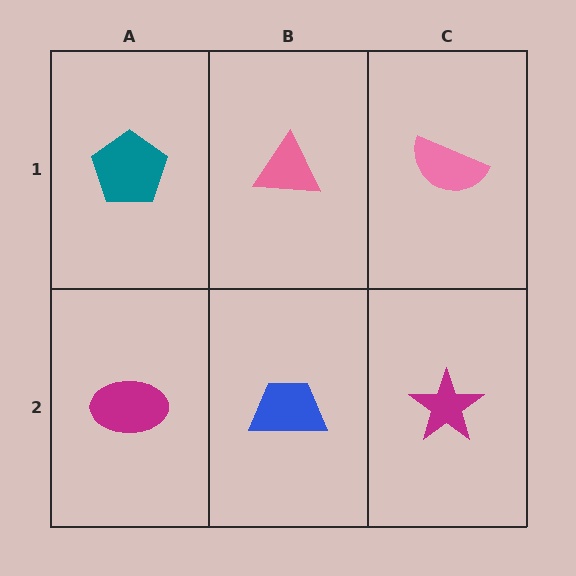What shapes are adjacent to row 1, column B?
A blue trapezoid (row 2, column B), a teal pentagon (row 1, column A), a pink semicircle (row 1, column C).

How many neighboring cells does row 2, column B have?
3.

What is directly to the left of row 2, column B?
A magenta ellipse.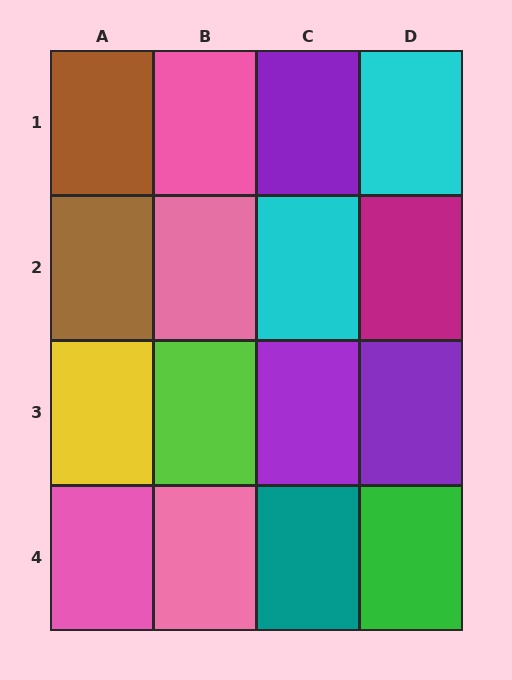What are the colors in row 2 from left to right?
Brown, pink, cyan, magenta.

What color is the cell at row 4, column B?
Pink.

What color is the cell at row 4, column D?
Green.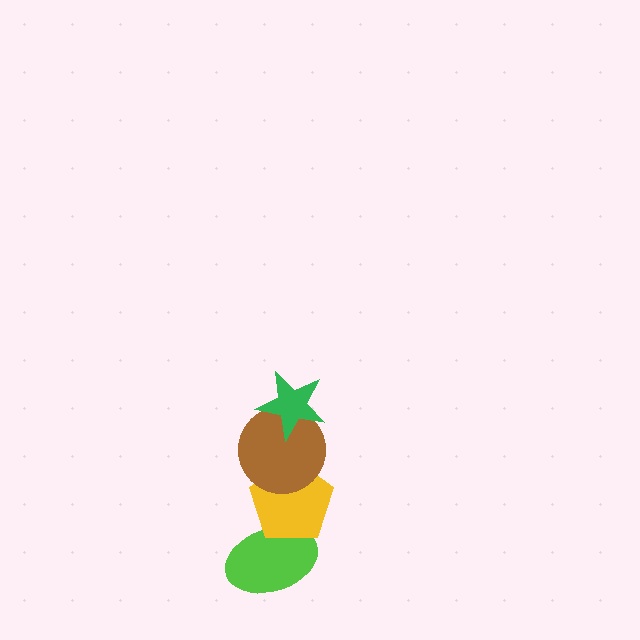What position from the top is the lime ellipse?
The lime ellipse is 4th from the top.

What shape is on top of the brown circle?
The green star is on top of the brown circle.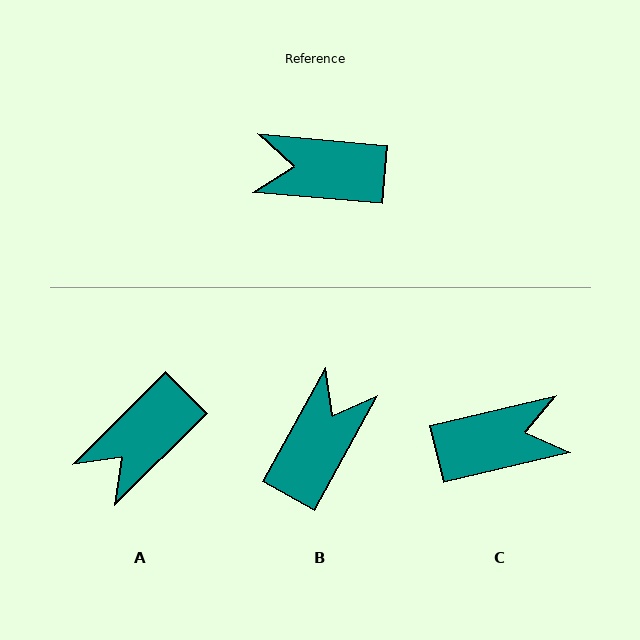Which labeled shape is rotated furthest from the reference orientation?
C, about 162 degrees away.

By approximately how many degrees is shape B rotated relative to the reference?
Approximately 114 degrees clockwise.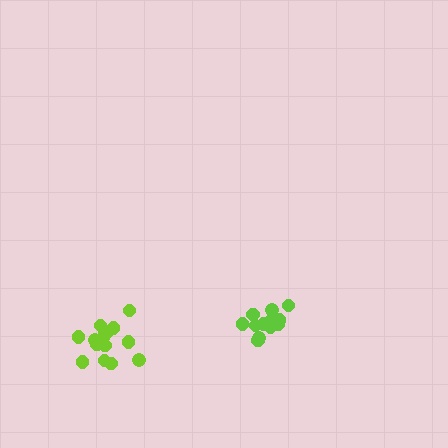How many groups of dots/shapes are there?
There are 2 groups.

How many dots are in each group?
Group 1: 15 dots, Group 2: 15 dots (30 total).